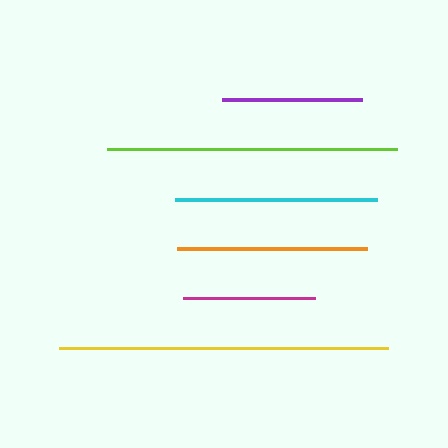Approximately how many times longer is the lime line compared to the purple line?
The lime line is approximately 2.1 times the length of the purple line.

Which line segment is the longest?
The yellow line is the longest at approximately 329 pixels.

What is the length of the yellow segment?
The yellow segment is approximately 329 pixels long.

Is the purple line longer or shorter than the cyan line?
The cyan line is longer than the purple line.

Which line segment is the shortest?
The magenta line is the shortest at approximately 132 pixels.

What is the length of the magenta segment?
The magenta segment is approximately 132 pixels long.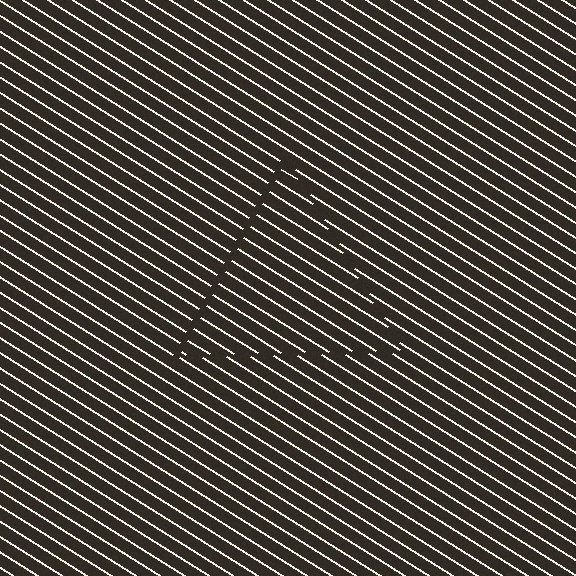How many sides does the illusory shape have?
3 sides — the line-ends trace a triangle.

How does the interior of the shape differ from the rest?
The interior of the shape contains the same grating, shifted by half a period — the contour is defined by the phase discontinuity where line-ends from the inner and outer gratings abut.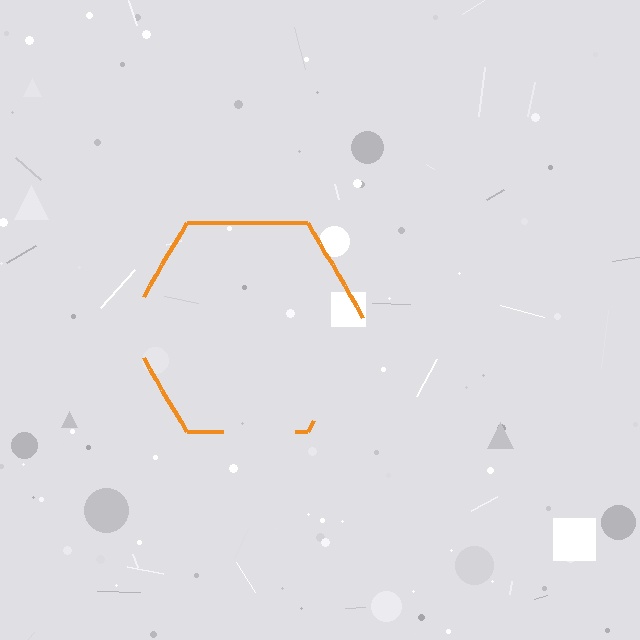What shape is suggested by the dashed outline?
The dashed outline suggests a hexagon.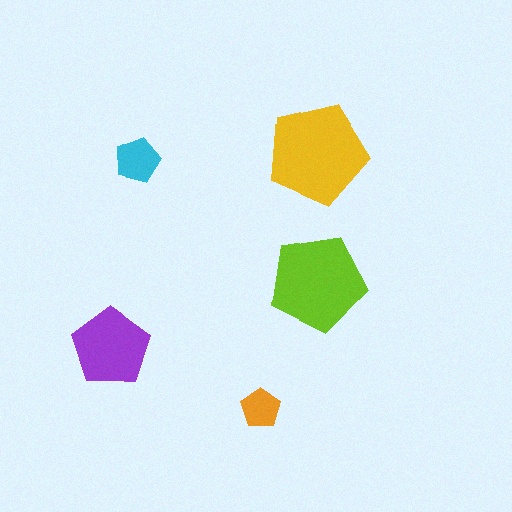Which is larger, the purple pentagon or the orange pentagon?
The purple one.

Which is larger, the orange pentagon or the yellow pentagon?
The yellow one.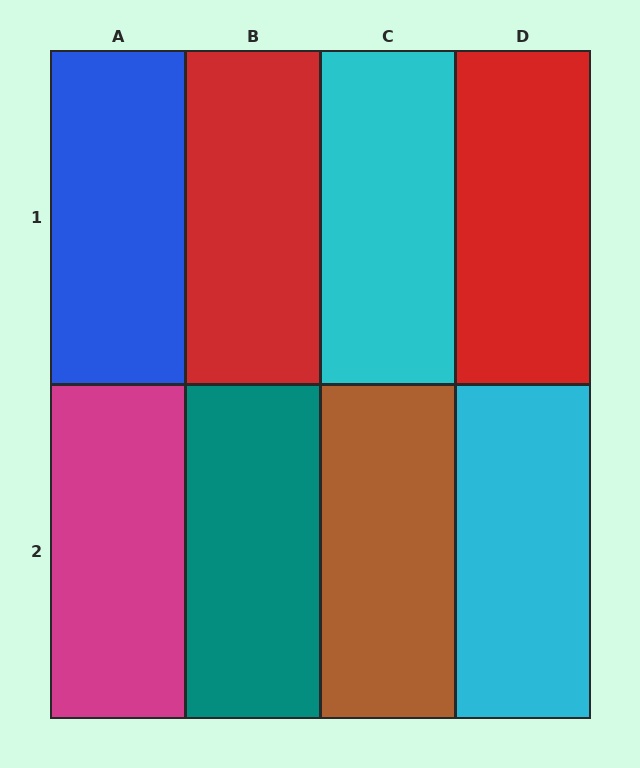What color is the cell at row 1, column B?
Red.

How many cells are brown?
1 cell is brown.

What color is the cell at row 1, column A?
Blue.